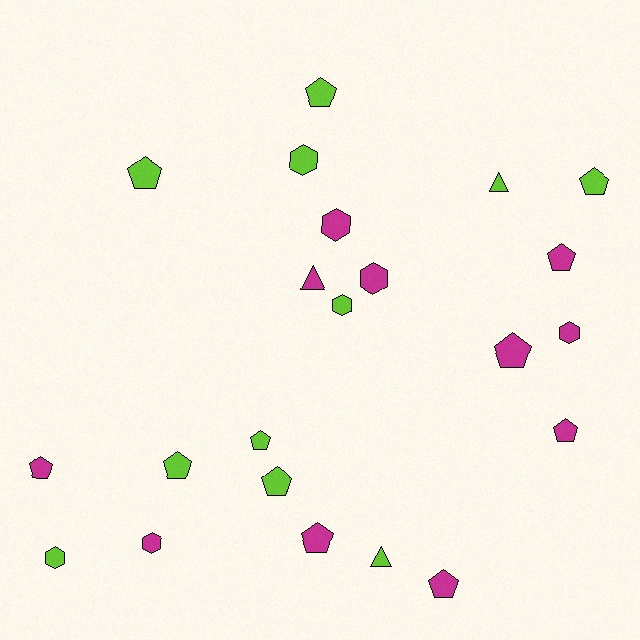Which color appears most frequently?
Magenta, with 11 objects.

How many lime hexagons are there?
There are 3 lime hexagons.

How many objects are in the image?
There are 22 objects.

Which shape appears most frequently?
Pentagon, with 12 objects.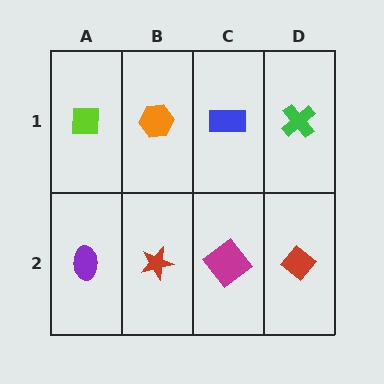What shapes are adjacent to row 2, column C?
A blue rectangle (row 1, column C), a red star (row 2, column B), a red diamond (row 2, column D).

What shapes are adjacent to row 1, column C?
A magenta diamond (row 2, column C), an orange hexagon (row 1, column B), a green cross (row 1, column D).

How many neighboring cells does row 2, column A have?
2.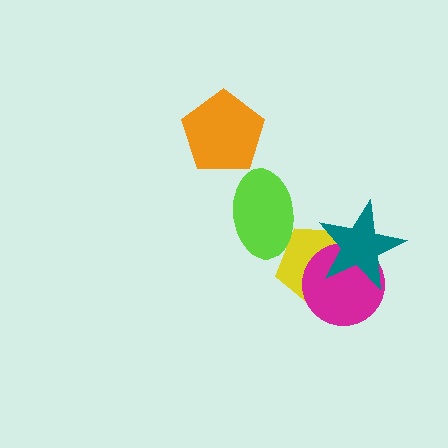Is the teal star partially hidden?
No, no other shape covers it.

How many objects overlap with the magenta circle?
2 objects overlap with the magenta circle.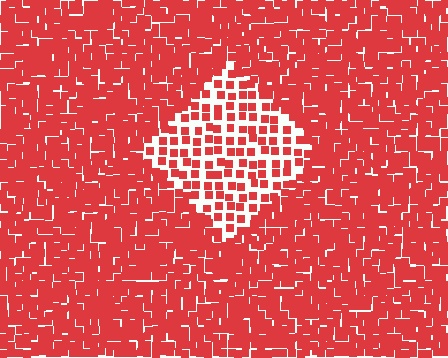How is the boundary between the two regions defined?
The boundary is defined by a change in element density (approximately 2.2x ratio). All elements are the same color, size, and shape.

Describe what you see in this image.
The image contains small red elements arranged at two different densities. A diamond-shaped region is visible where the elements are less densely packed than the surrounding area.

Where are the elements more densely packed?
The elements are more densely packed outside the diamond boundary.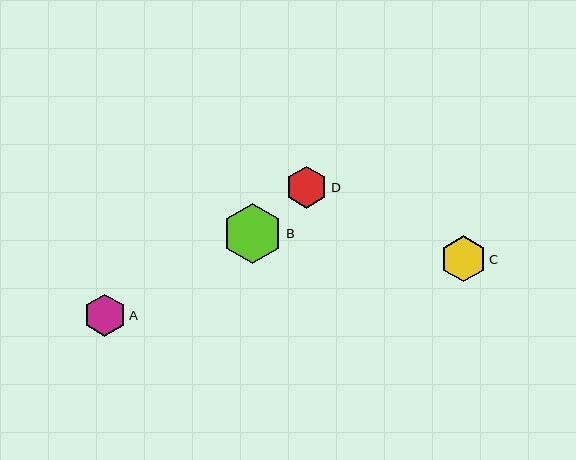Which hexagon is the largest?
Hexagon B is the largest with a size of approximately 60 pixels.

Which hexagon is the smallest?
Hexagon D is the smallest with a size of approximately 42 pixels.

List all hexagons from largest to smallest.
From largest to smallest: B, C, A, D.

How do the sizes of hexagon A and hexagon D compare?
Hexagon A and hexagon D are approximately the same size.